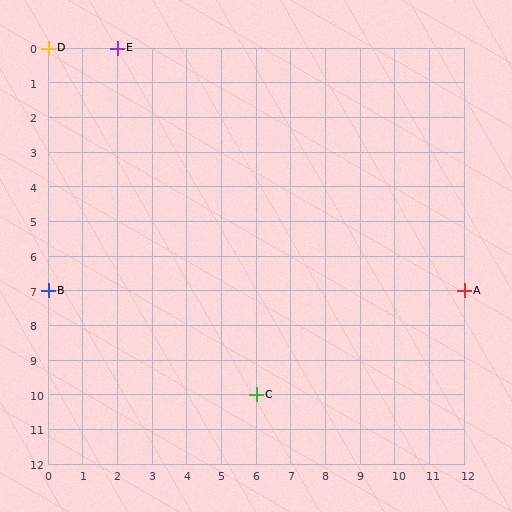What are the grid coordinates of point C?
Point C is at grid coordinates (6, 10).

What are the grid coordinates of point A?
Point A is at grid coordinates (12, 7).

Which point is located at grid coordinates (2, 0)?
Point E is at (2, 0).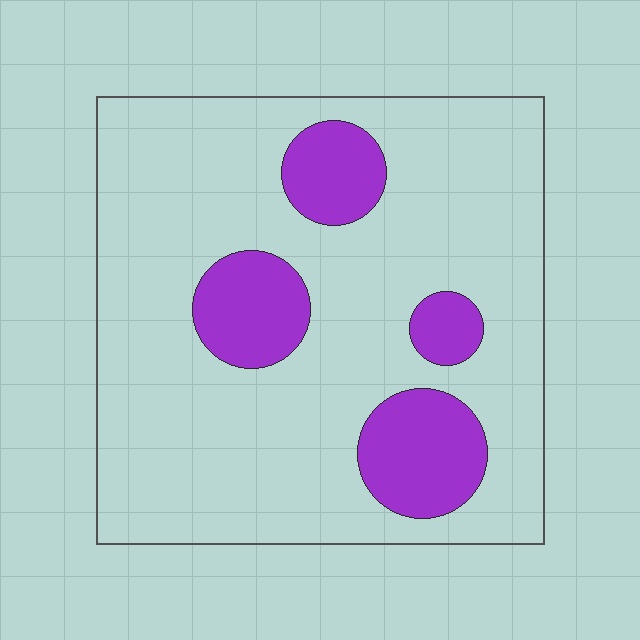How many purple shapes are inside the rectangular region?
4.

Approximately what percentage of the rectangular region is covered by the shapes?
Approximately 20%.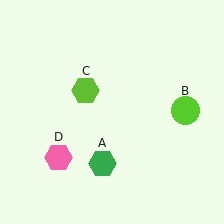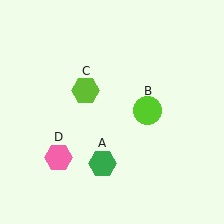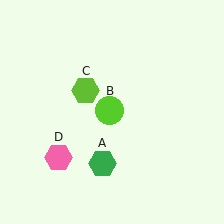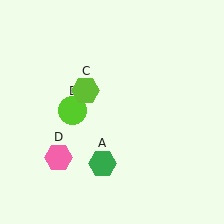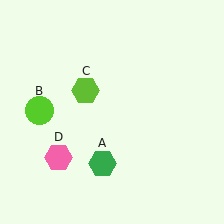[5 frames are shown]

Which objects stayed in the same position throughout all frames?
Green hexagon (object A) and lime hexagon (object C) and pink hexagon (object D) remained stationary.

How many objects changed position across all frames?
1 object changed position: lime circle (object B).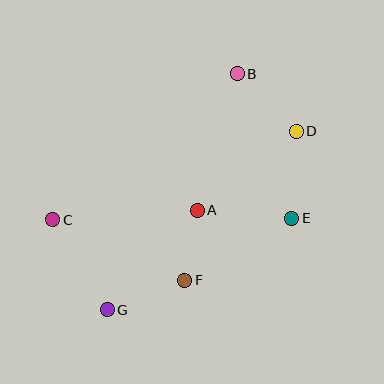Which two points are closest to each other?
Points A and F are closest to each other.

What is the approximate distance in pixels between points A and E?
The distance between A and E is approximately 95 pixels.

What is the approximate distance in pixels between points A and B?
The distance between A and B is approximately 142 pixels.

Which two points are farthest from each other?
Points B and G are farthest from each other.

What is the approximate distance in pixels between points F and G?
The distance between F and G is approximately 83 pixels.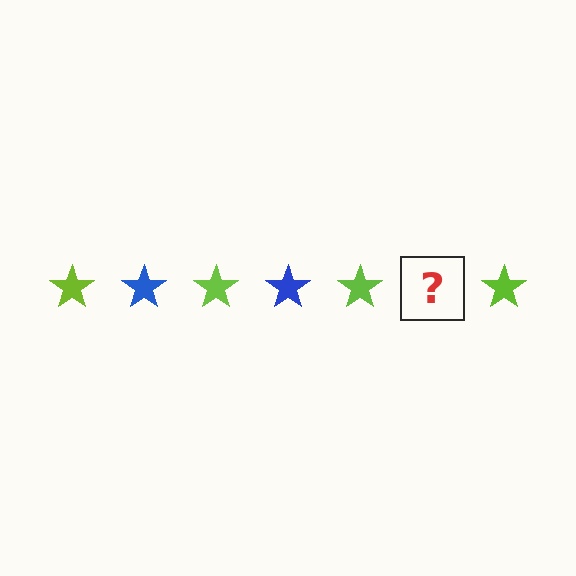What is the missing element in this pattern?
The missing element is a blue star.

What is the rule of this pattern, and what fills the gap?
The rule is that the pattern cycles through lime, blue stars. The gap should be filled with a blue star.